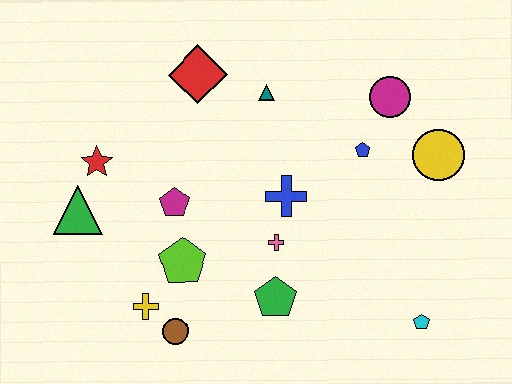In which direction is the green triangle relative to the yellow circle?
The green triangle is to the left of the yellow circle.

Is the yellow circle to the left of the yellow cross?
No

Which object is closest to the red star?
The green triangle is closest to the red star.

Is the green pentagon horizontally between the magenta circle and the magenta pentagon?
Yes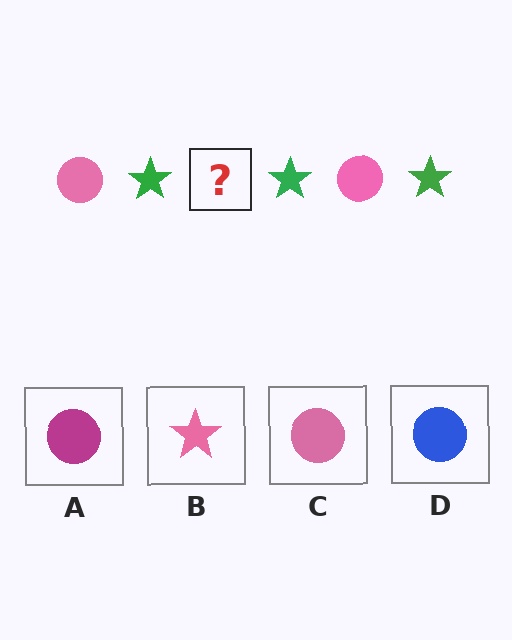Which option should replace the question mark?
Option C.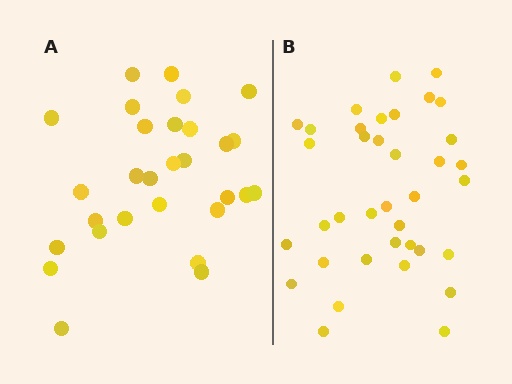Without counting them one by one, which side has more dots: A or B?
Region B (the right region) has more dots.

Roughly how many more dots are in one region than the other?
Region B has roughly 8 or so more dots than region A.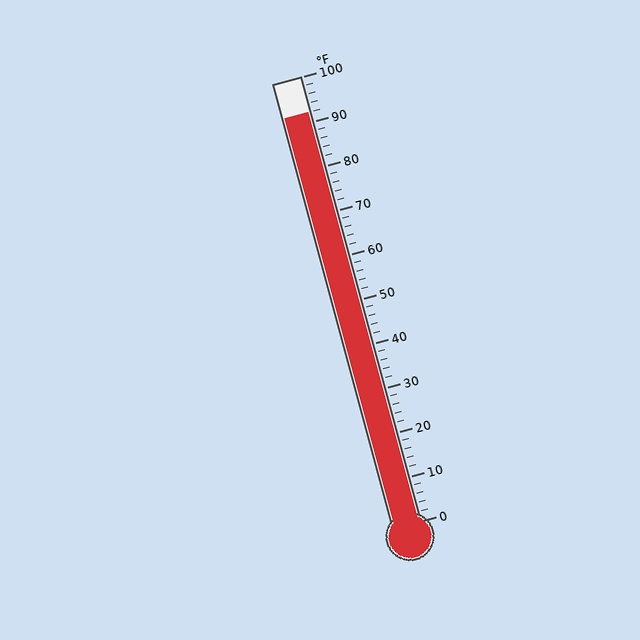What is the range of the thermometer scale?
The thermometer scale ranges from 0°F to 100°F.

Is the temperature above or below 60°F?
The temperature is above 60°F.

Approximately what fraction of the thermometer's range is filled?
The thermometer is filled to approximately 90% of its range.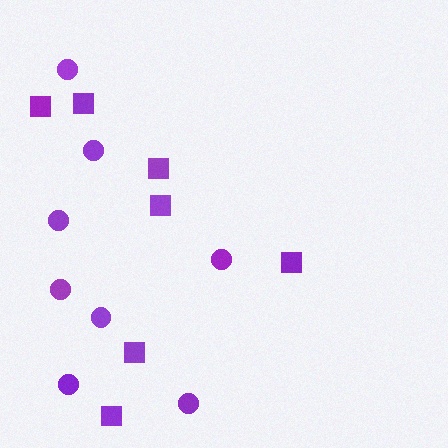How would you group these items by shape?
There are 2 groups: one group of squares (7) and one group of circles (8).